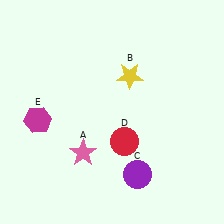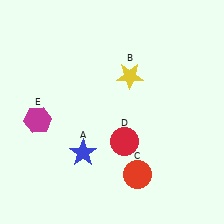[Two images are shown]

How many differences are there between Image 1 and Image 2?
There are 2 differences between the two images.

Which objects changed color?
A changed from pink to blue. C changed from purple to red.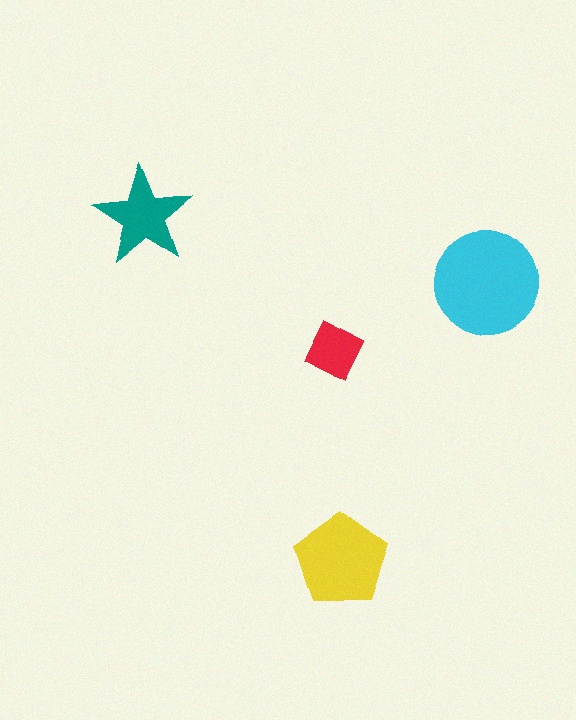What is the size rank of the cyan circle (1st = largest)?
1st.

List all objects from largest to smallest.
The cyan circle, the yellow pentagon, the teal star, the red diamond.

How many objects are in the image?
There are 4 objects in the image.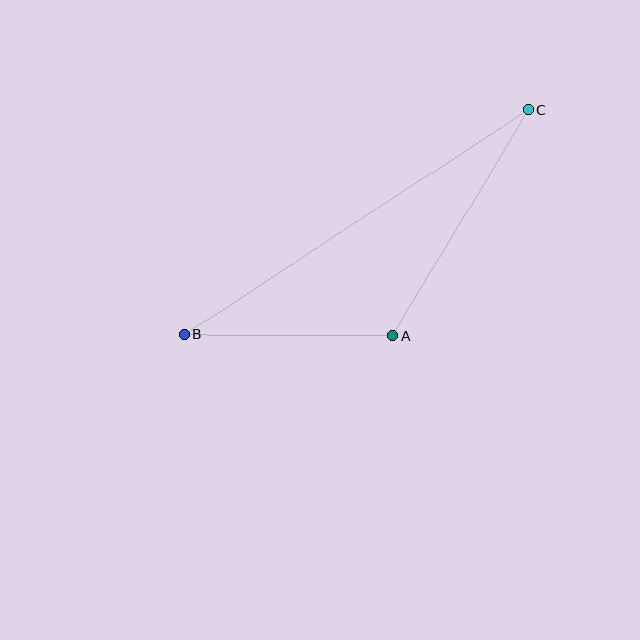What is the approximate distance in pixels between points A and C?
The distance between A and C is approximately 264 pixels.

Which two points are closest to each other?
Points A and B are closest to each other.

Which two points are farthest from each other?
Points B and C are farthest from each other.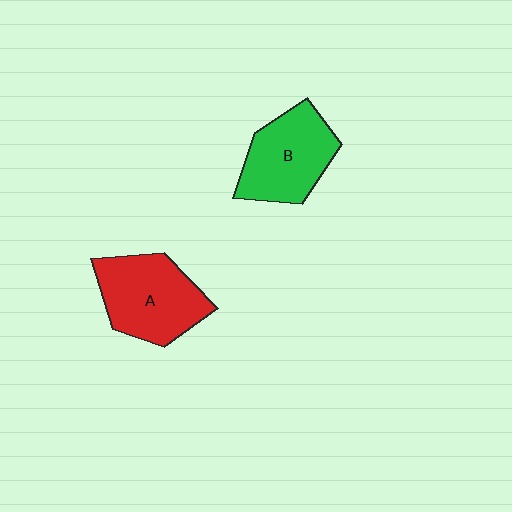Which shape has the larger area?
Shape A (red).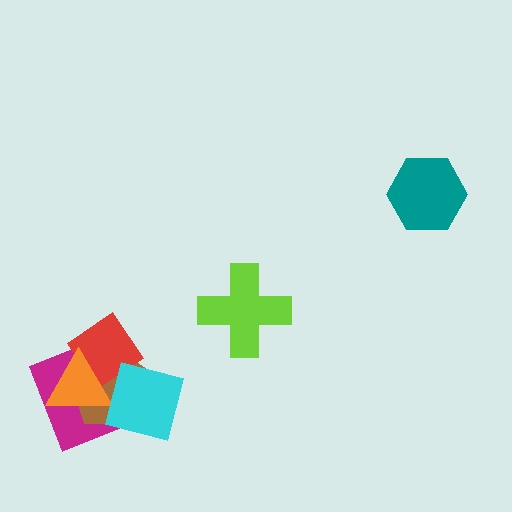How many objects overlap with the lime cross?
0 objects overlap with the lime cross.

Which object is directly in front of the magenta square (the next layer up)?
The brown pentagon is directly in front of the magenta square.